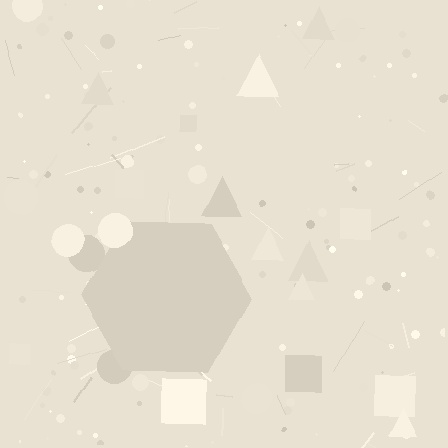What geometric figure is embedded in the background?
A hexagon is embedded in the background.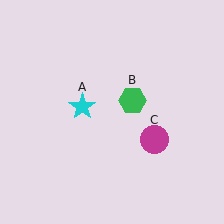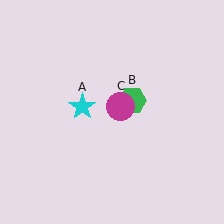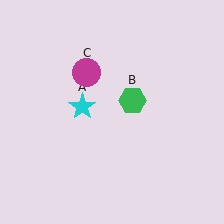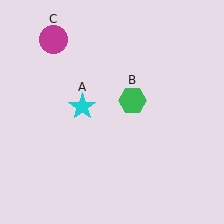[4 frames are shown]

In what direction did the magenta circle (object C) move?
The magenta circle (object C) moved up and to the left.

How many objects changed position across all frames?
1 object changed position: magenta circle (object C).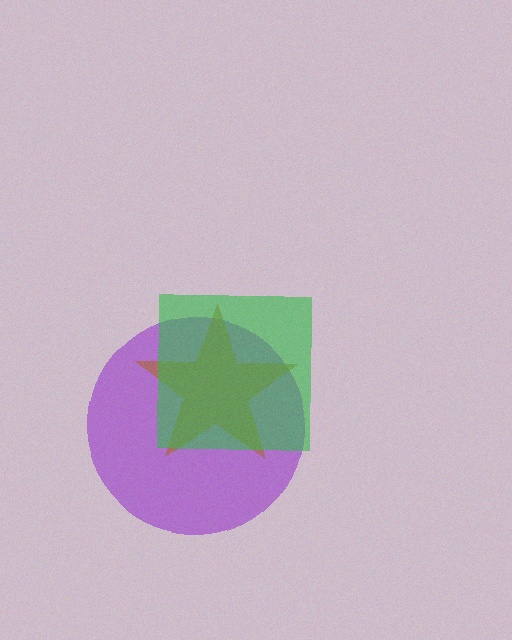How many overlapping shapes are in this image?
There are 3 overlapping shapes in the image.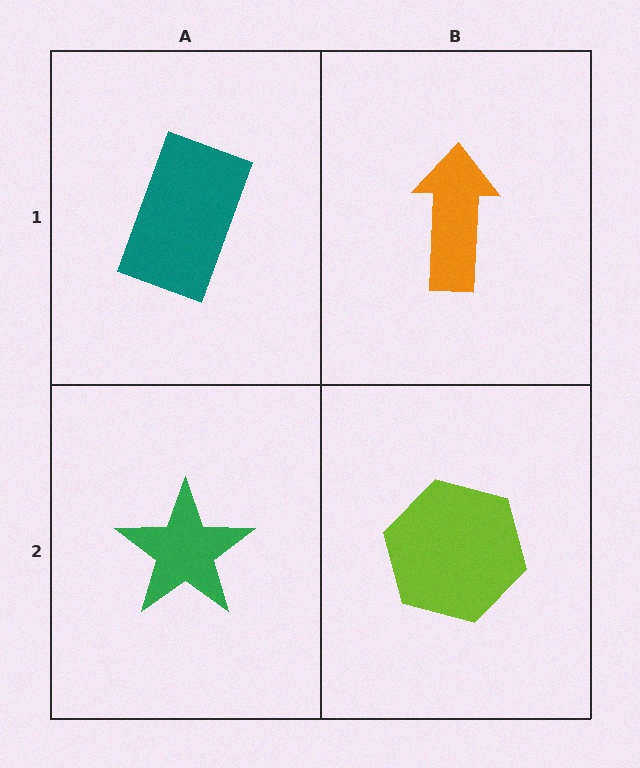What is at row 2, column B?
A lime hexagon.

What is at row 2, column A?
A green star.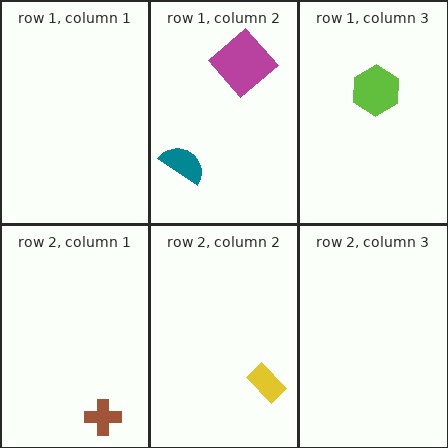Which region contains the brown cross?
The row 2, column 1 region.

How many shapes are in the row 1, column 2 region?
2.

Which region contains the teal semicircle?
The row 1, column 2 region.